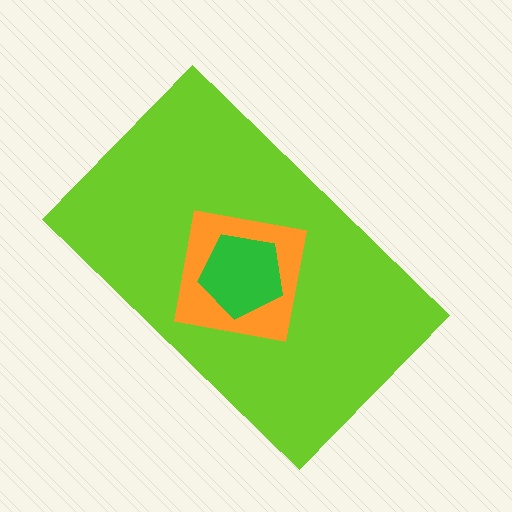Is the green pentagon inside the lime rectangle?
Yes.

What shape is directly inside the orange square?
The green pentagon.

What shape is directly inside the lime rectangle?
The orange square.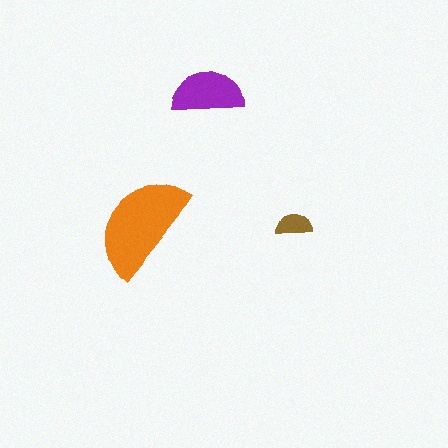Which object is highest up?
The purple semicircle is topmost.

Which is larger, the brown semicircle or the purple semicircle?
The purple one.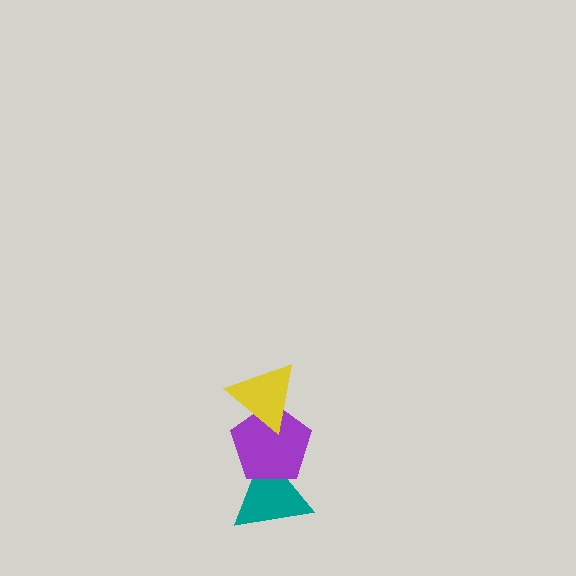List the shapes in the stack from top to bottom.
From top to bottom: the yellow triangle, the purple pentagon, the teal triangle.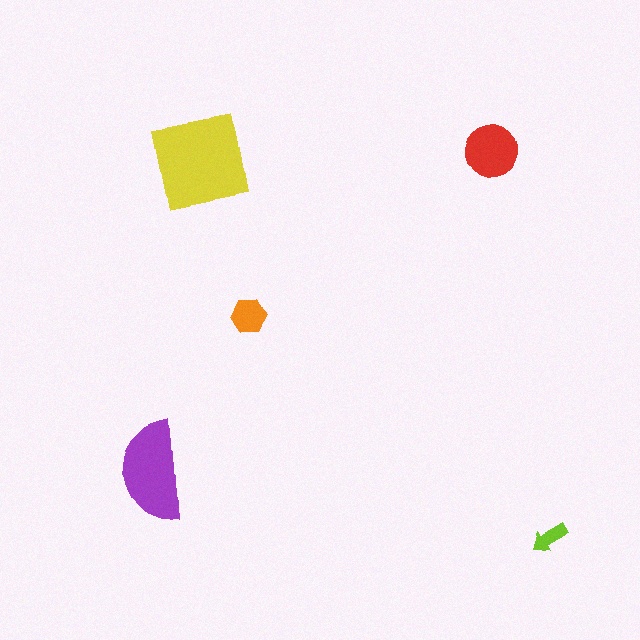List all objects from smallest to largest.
The lime arrow, the orange hexagon, the red circle, the purple semicircle, the yellow square.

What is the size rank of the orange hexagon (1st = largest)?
4th.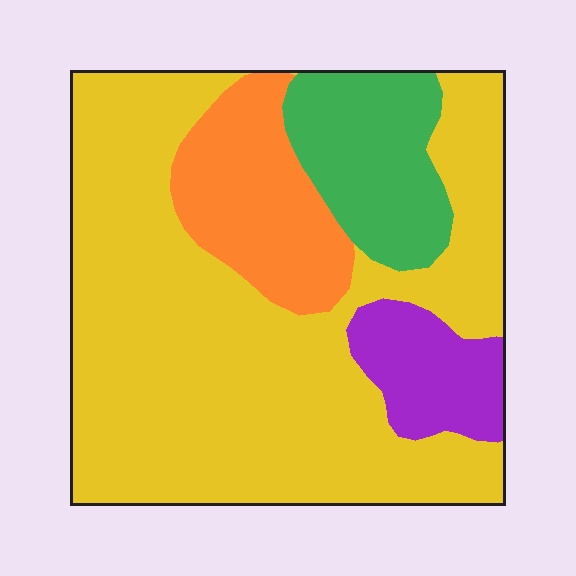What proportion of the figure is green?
Green takes up less than a sixth of the figure.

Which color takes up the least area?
Purple, at roughly 10%.